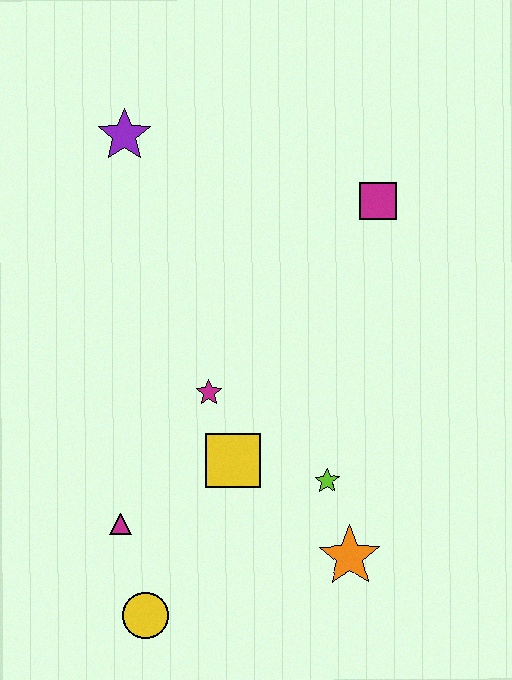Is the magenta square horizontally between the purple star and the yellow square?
No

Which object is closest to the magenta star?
The yellow square is closest to the magenta star.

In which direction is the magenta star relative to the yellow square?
The magenta star is above the yellow square.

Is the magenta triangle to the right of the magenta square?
No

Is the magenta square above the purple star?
No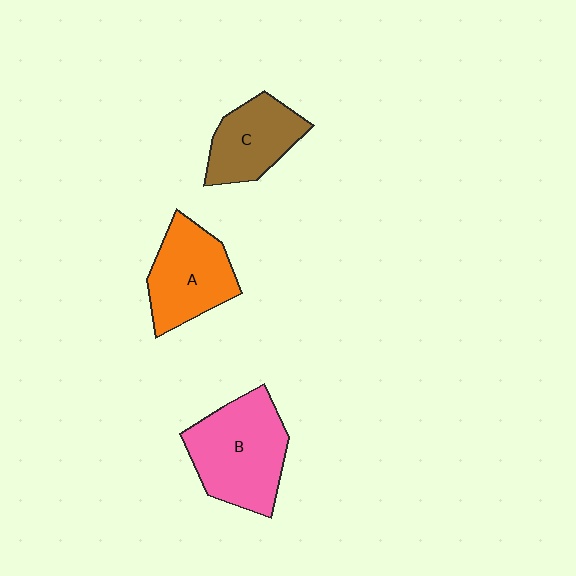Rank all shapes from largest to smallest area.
From largest to smallest: B (pink), A (orange), C (brown).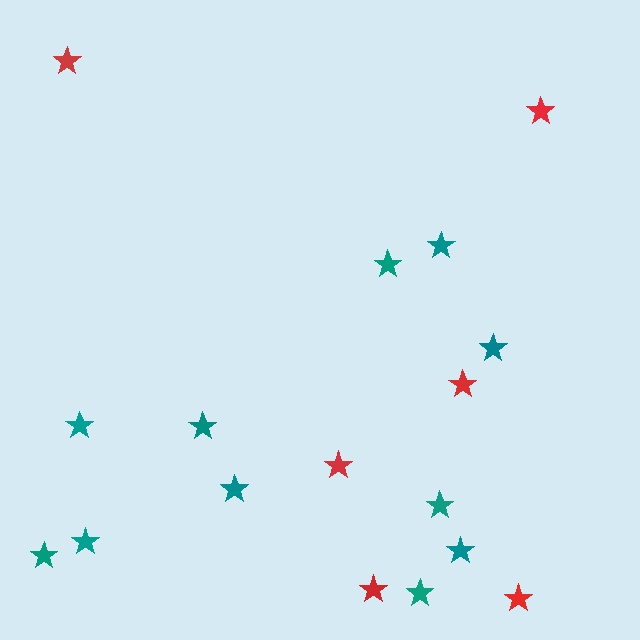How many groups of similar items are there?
There are 2 groups: one group of red stars (6) and one group of teal stars (11).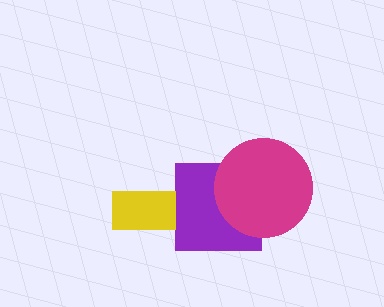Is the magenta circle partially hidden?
No, no other shape covers it.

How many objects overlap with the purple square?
1 object overlaps with the purple square.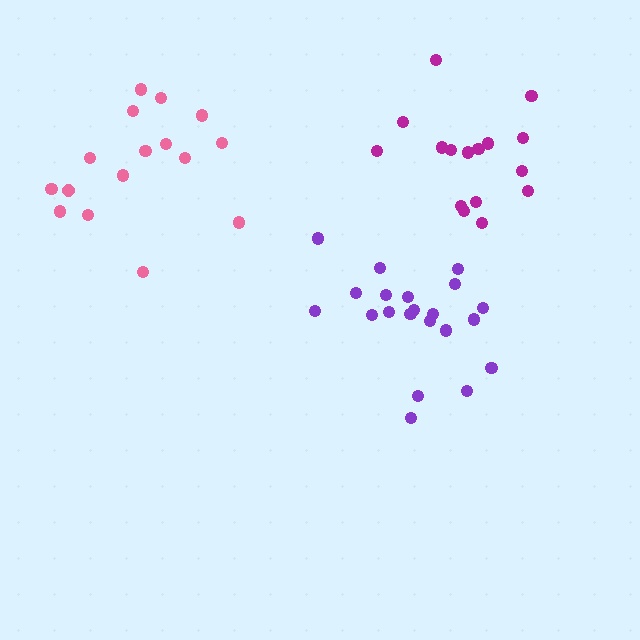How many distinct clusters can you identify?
There are 3 distinct clusters.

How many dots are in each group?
Group 1: 16 dots, Group 2: 21 dots, Group 3: 16 dots (53 total).